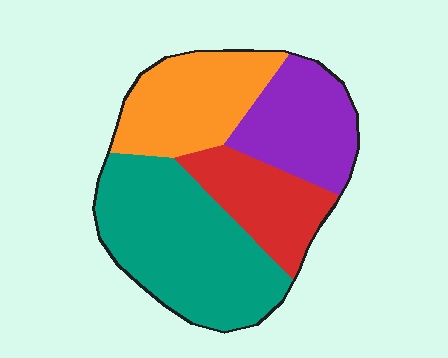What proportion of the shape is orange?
Orange takes up about one quarter (1/4) of the shape.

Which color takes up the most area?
Teal, at roughly 40%.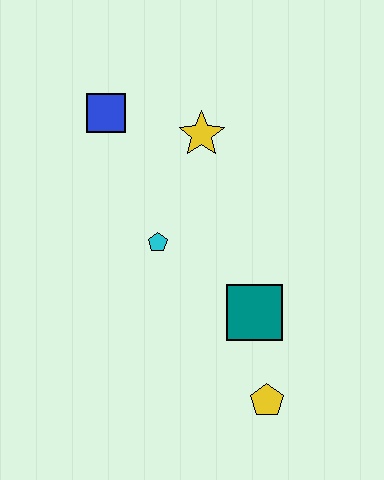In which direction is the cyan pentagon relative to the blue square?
The cyan pentagon is below the blue square.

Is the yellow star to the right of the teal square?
No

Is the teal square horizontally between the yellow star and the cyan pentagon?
No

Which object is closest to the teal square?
The yellow pentagon is closest to the teal square.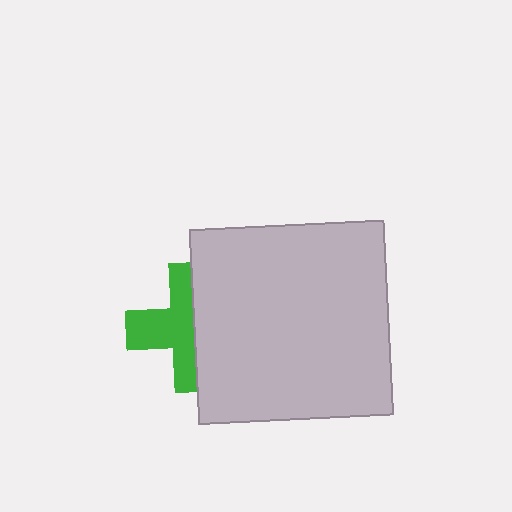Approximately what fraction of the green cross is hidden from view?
Roughly 47% of the green cross is hidden behind the light gray square.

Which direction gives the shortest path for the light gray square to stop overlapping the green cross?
Moving right gives the shortest separation.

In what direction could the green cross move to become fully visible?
The green cross could move left. That would shift it out from behind the light gray square entirely.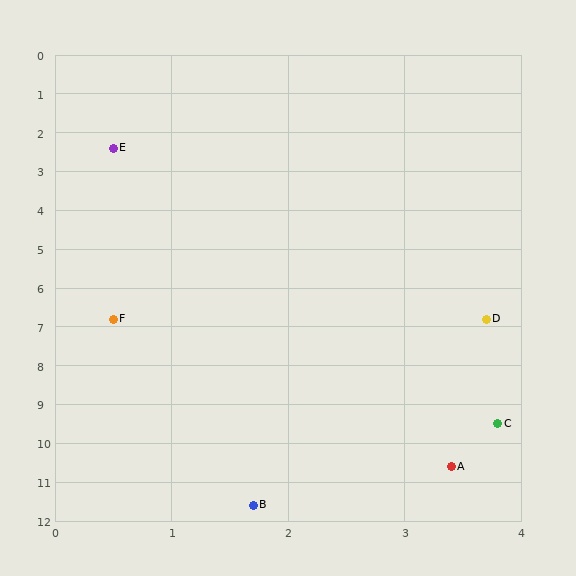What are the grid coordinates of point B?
Point B is at approximately (1.7, 11.6).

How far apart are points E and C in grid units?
Points E and C are about 7.8 grid units apart.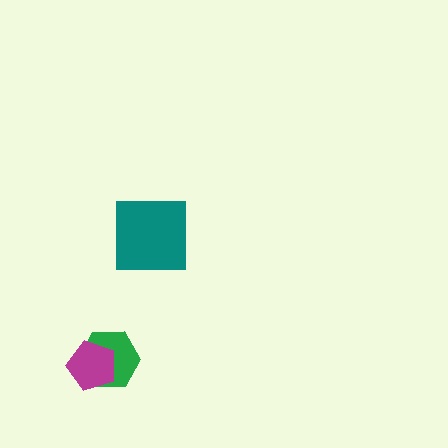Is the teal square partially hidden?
No, no other shape covers it.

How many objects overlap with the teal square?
0 objects overlap with the teal square.